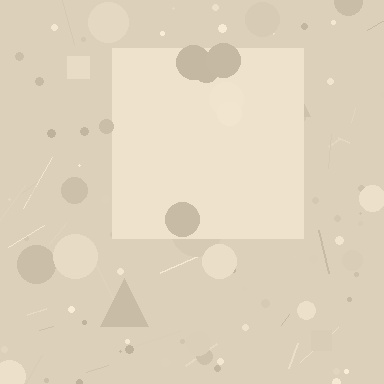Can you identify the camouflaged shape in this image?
The camouflaged shape is a square.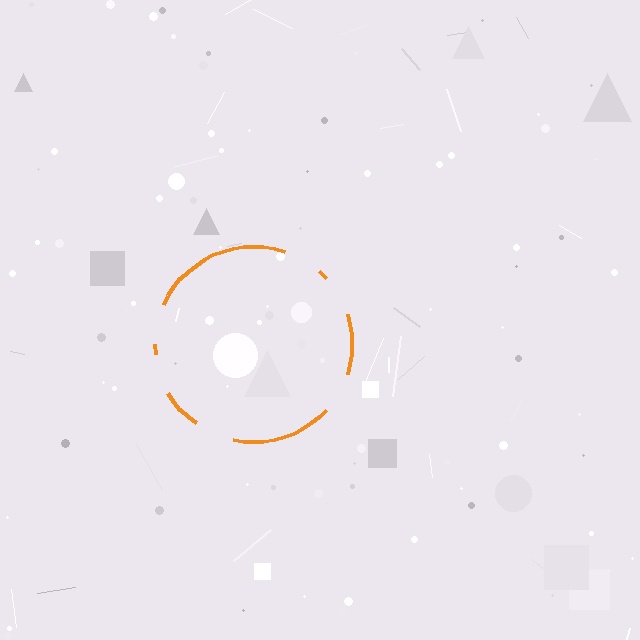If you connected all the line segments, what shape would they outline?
They would outline a circle.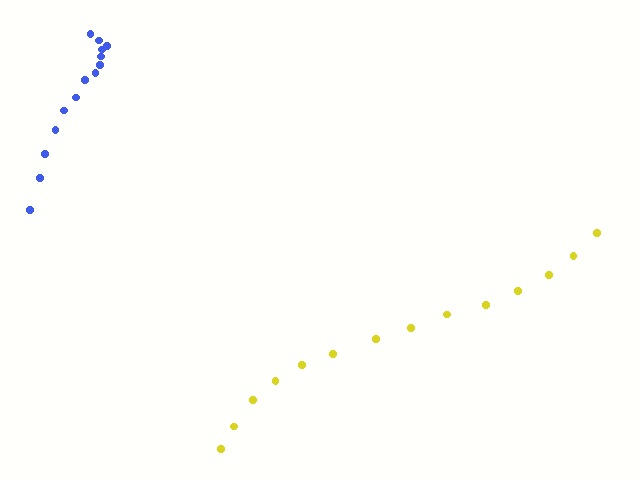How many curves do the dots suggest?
There are 2 distinct paths.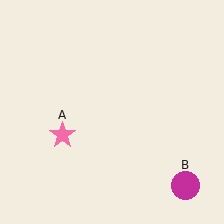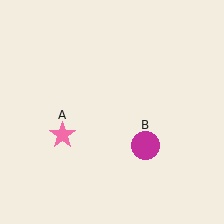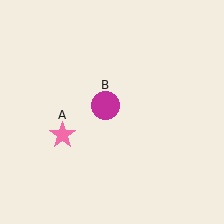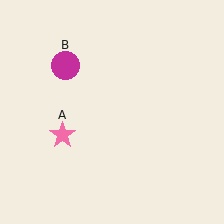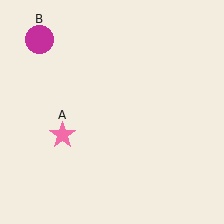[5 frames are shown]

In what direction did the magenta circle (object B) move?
The magenta circle (object B) moved up and to the left.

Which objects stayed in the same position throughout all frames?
Pink star (object A) remained stationary.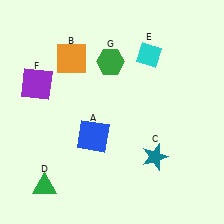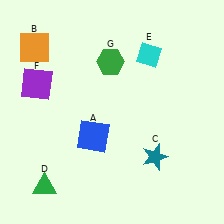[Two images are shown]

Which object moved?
The orange square (B) moved left.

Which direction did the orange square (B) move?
The orange square (B) moved left.